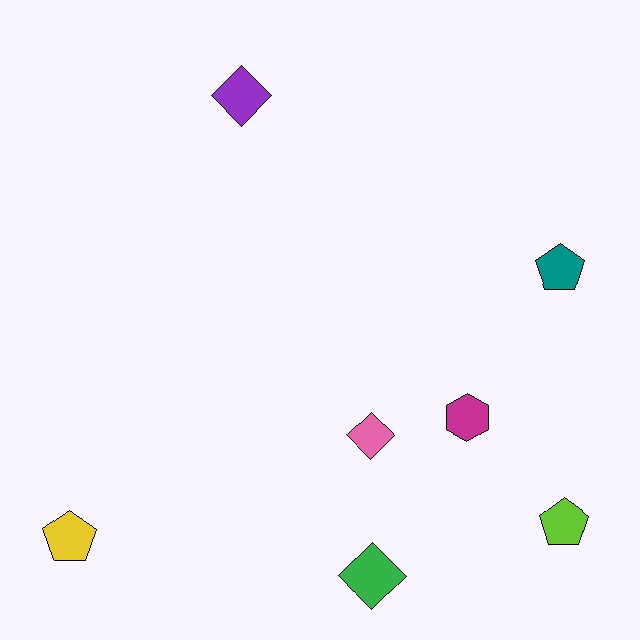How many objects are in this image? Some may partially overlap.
There are 7 objects.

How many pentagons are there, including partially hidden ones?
There are 3 pentagons.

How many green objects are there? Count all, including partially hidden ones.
There is 1 green object.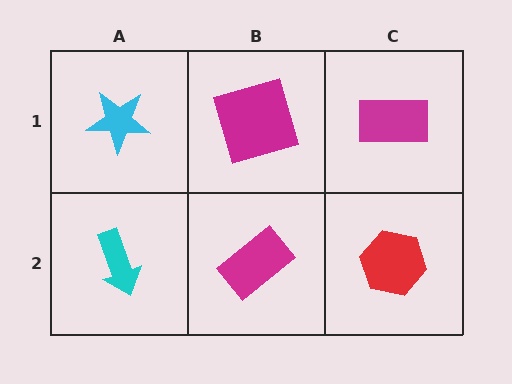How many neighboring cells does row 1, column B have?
3.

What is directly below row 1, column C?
A red hexagon.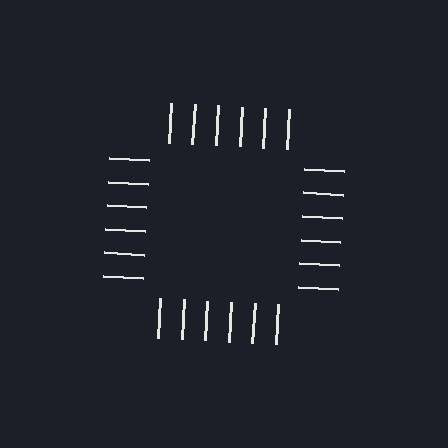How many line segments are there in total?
24 — 6 along each of the 4 edges.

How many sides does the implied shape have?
4 sides — the line-ends trace a square.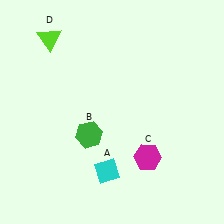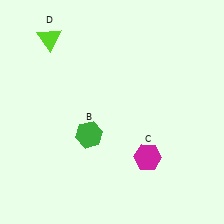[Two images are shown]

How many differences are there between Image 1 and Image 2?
There is 1 difference between the two images.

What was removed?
The cyan diamond (A) was removed in Image 2.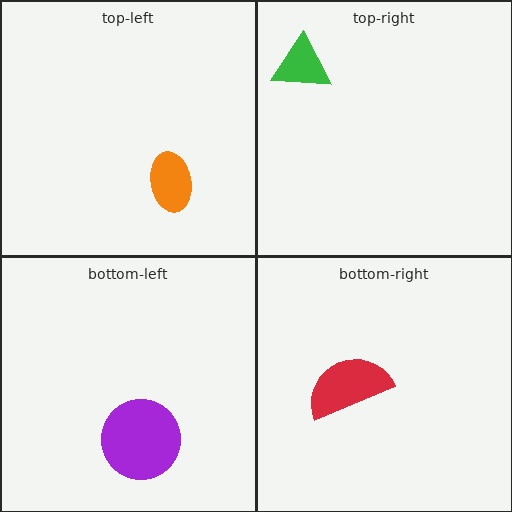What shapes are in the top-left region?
The orange ellipse.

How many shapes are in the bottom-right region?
1.